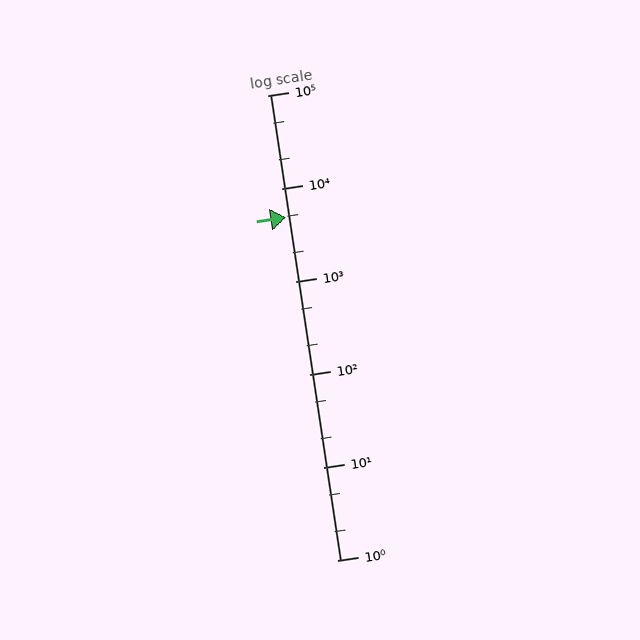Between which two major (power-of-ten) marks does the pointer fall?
The pointer is between 1000 and 10000.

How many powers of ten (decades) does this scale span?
The scale spans 5 decades, from 1 to 100000.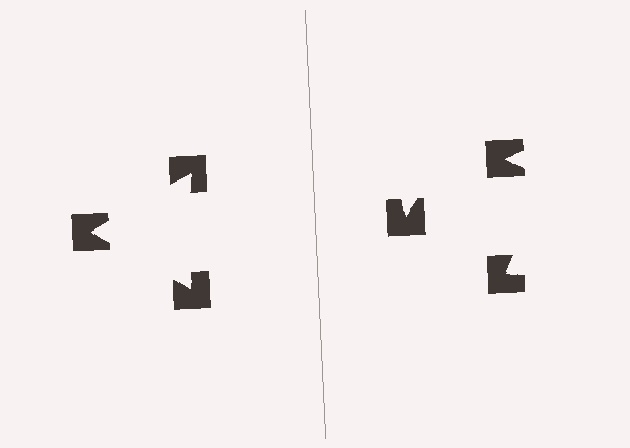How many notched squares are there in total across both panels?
6 — 3 on each side.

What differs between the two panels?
The notched squares are positioned identically on both sides; only the wedge orientations differ. On the left they align to a triangle; on the right they are misaligned.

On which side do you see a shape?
An illusory triangle appears on the left side. On the right side the wedge cuts are rotated, so no coherent shape forms.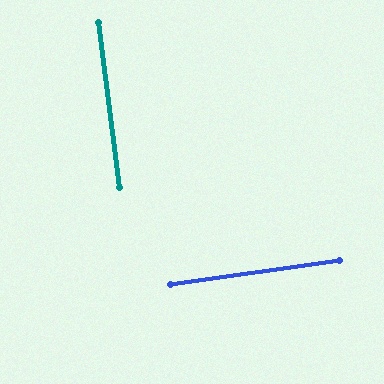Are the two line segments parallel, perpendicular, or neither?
Perpendicular — they meet at approximately 89°.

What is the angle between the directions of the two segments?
Approximately 89 degrees.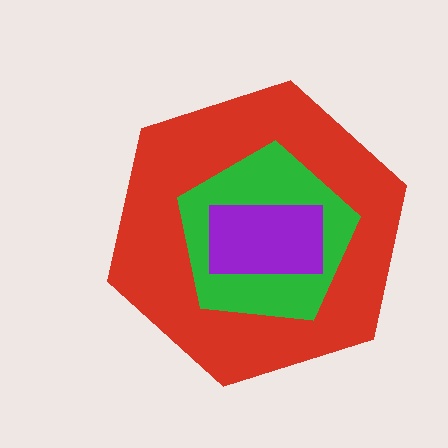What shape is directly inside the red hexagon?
The green pentagon.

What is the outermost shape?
The red hexagon.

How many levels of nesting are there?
3.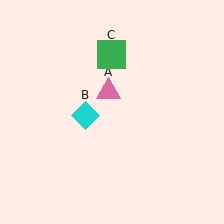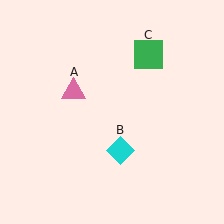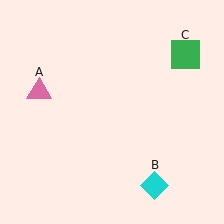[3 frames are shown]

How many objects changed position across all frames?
3 objects changed position: pink triangle (object A), cyan diamond (object B), green square (object C).